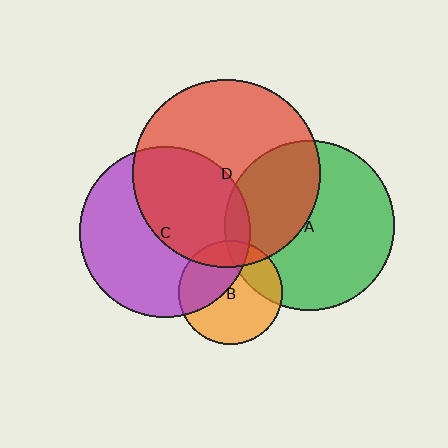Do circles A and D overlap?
Yes.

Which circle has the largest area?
Circle D (red).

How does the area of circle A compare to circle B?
Approximately 2.7 times.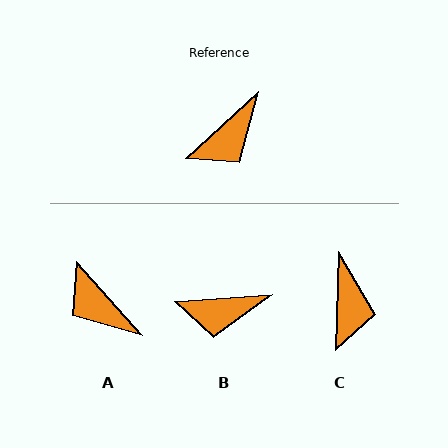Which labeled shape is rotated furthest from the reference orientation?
A, about 91 degrees away.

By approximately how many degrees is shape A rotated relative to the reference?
Approximately 91 degrees clockwise.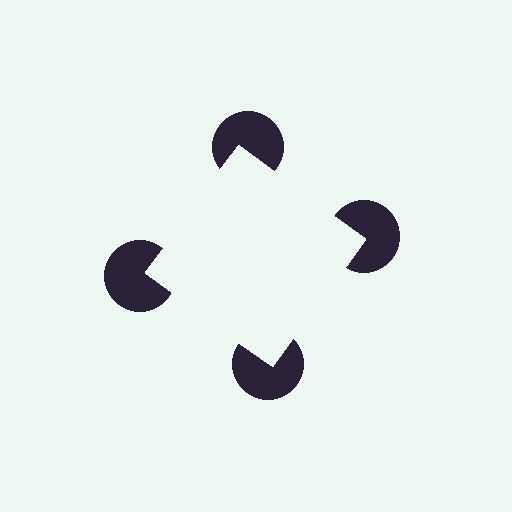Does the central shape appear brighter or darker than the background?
It typically appears slightly brighter than the background, even though no actual brightness change is drawn.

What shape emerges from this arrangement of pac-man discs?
An illusory square — its edges are inferred from the aligned wedge cuts in the pac-man discs, not physically drawn.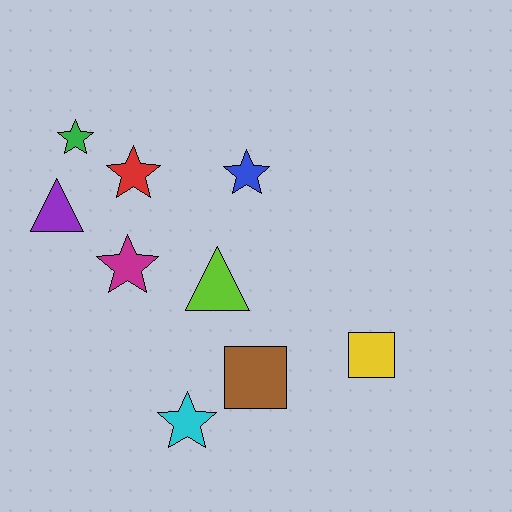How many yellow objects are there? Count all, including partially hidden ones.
There is 1 yellow object.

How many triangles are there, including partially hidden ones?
There are 2 triangles.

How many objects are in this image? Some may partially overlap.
There are 9 objects.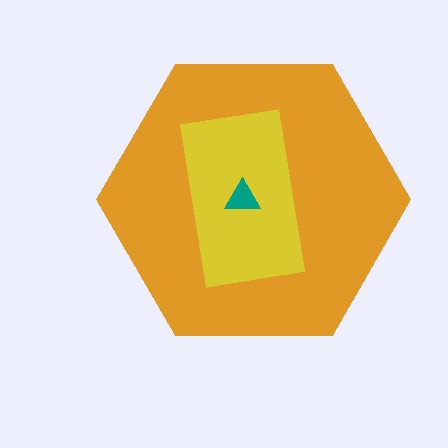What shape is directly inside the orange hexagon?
The yellow rectangle.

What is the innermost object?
The teal triangle.